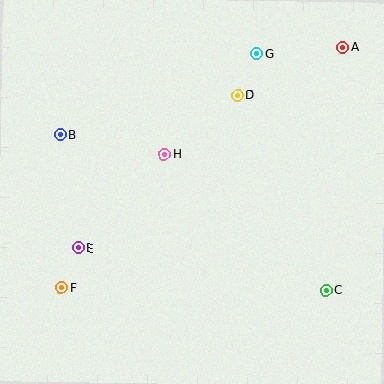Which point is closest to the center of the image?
Point H at (164, 154) is closest to the center.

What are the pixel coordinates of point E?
Point E is at (78, 248).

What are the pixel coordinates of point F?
Point F is at (61, 288).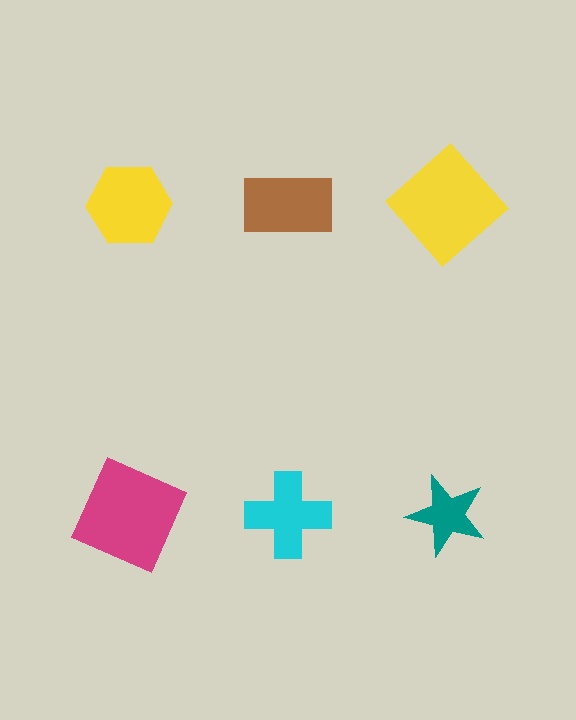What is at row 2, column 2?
A cyan cross.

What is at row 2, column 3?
A teal star.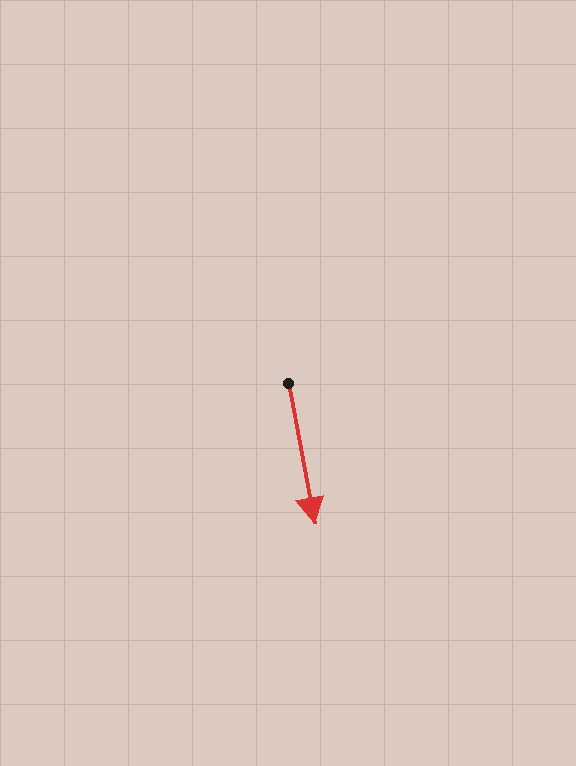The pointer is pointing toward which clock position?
Roughly 6 o'clock.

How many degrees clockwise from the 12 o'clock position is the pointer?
Approximately 169 degrees.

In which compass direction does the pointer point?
South.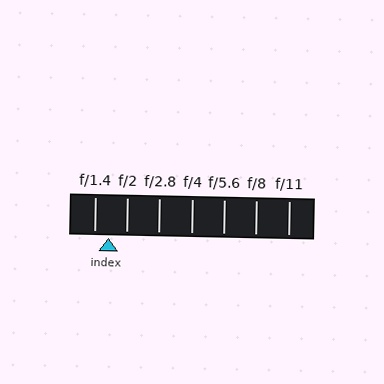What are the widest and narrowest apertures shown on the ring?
The widest aperture shown is f/1.4 and the narrowest is f/11.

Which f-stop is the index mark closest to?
The index mark is closest to f/1.4.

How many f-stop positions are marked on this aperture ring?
There are 7 f-stop positions marked.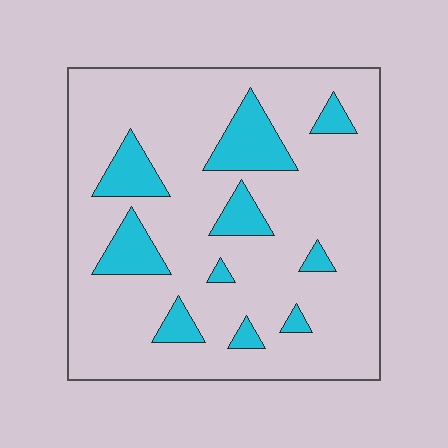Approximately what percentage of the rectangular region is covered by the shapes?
Approximately 15%.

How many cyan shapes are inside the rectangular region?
10.